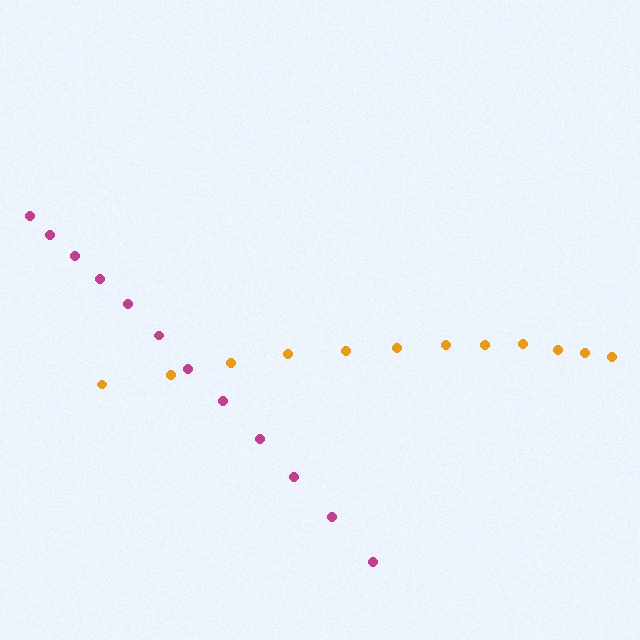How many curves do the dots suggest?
There are 2 distinct paths.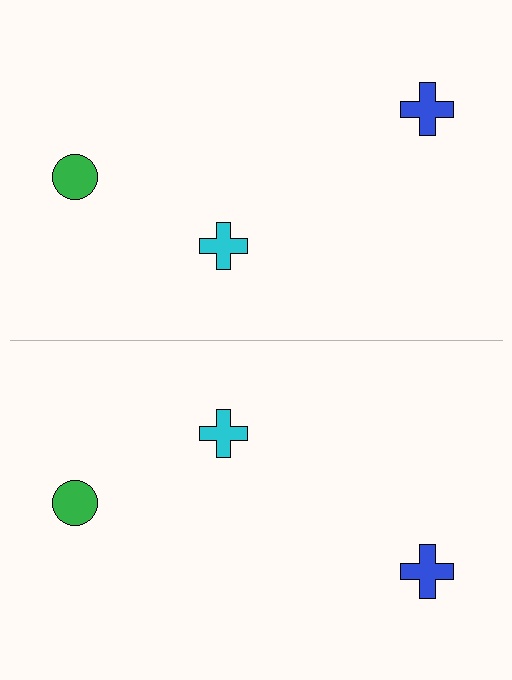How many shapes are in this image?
There are 6 shapes in this image.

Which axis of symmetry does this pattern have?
The pattern has a horizontal axis of symmetry running through the center of the image.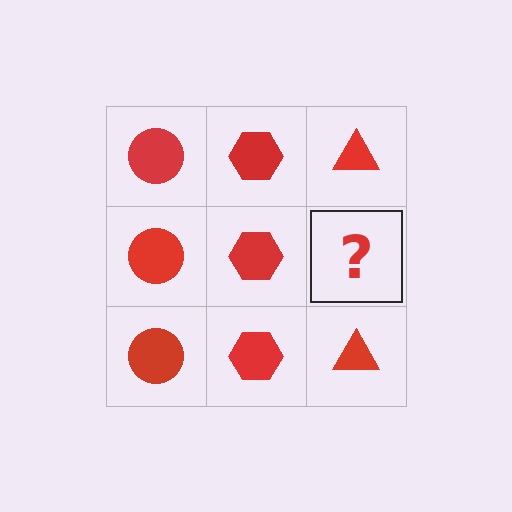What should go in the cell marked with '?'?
The missing cell should contain a red triangle.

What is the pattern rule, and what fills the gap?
The rule is that each column has a consistent shape. The gap should be filled with a red triangle.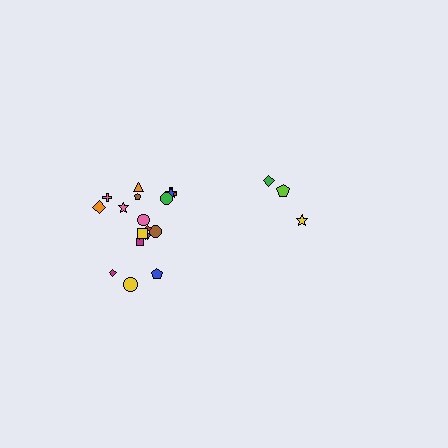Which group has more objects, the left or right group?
The left group.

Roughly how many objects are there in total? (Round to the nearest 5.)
Roughly 20 objects in total.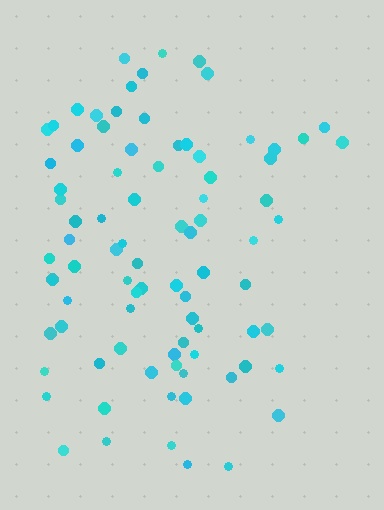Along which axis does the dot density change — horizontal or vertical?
Horizontal.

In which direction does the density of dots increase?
From right to left, with the left side densest.